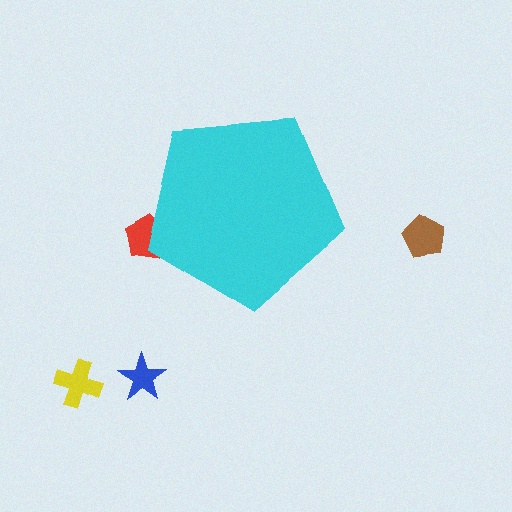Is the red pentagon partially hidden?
Yes, the red pentagon is partially hidden behind the cyan pentagon.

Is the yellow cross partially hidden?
No, the yellow cross is fully visible.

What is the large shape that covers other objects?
A cyan pentagon.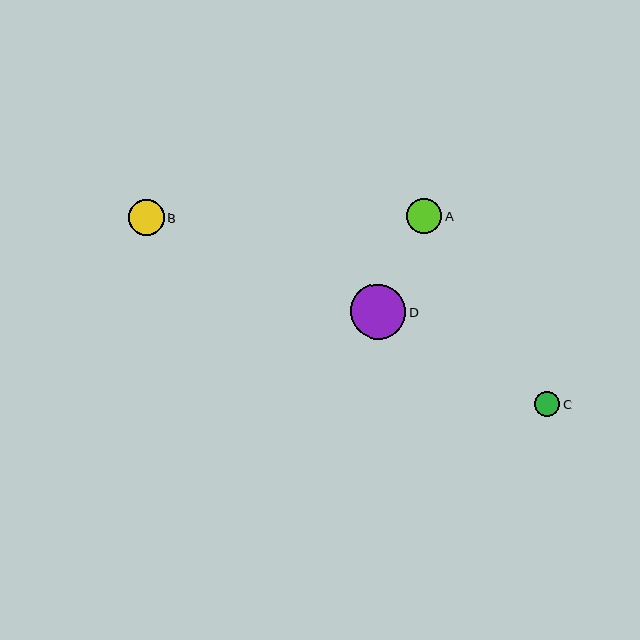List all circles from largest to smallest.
From largest to smallest: D, B, A, C.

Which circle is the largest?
Circle D is the largest with a size of approximately 55 pixels.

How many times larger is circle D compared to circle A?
Circle D is approximately 1.6 times the size of circle A.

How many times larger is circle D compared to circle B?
Circle D is approximately 1.5 times the size of circle B.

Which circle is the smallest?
Circle C is the smallest with a size of approximately 25 pixels.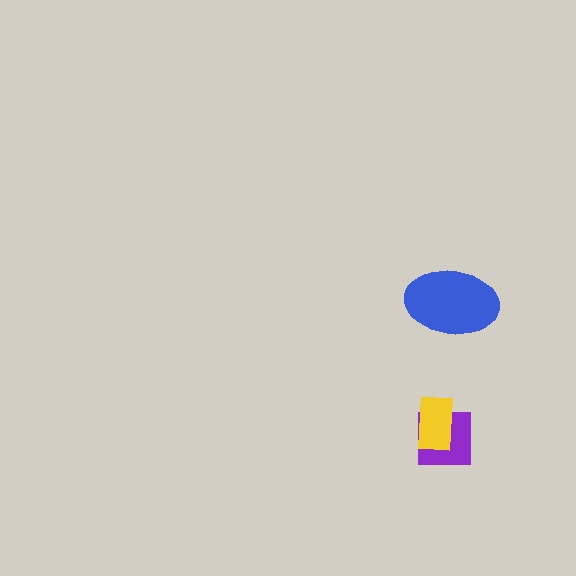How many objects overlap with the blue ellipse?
0 objects overlap with the blue ellipse.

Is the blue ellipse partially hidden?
No, no other shape covers it.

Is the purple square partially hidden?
Yes, it is partially covered by another shape.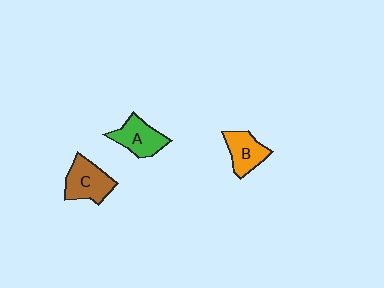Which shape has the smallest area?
Shape B (orange).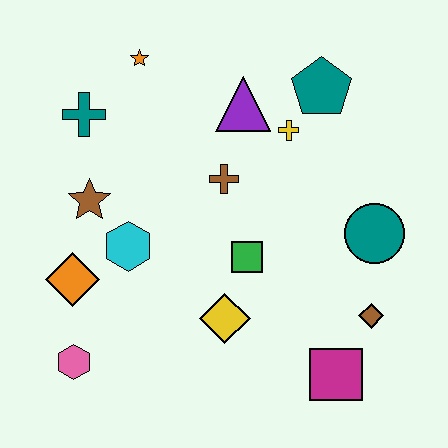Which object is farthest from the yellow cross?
The pink hexagon is farthest from the yellow cross.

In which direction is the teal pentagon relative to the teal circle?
The teal pentagon is above the teal circle.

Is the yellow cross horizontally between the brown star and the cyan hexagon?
No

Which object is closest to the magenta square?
The brown diamond is closest to the magenta square.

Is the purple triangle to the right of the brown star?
Yes